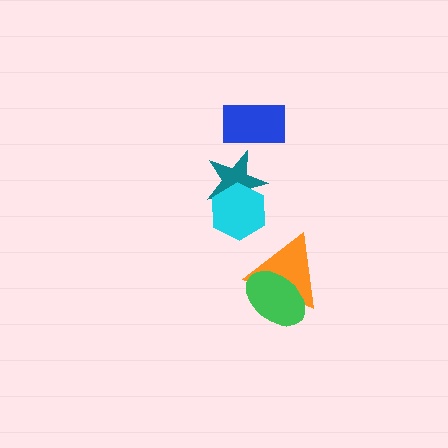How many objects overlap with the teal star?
1 object overlaps with the teal star.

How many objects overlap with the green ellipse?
1 object overlaps with the green ellipse.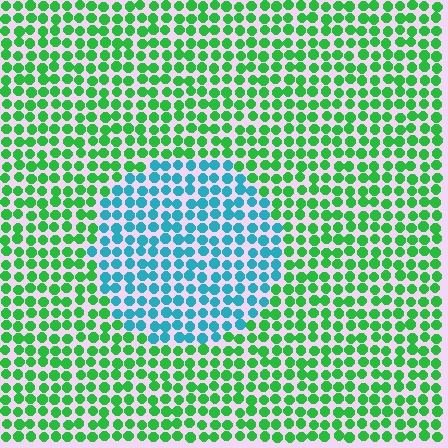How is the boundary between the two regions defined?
The boundary is defined purely by a slight shift in hue (about 58 degrees). Spacing, size, and orientation are identical on both sides.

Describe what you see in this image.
The image is filled with small green elements in a uniform arrangement. A circle-shaped region is visible where the elements are tinted to a slightly different hue, forming a subtle color boundary.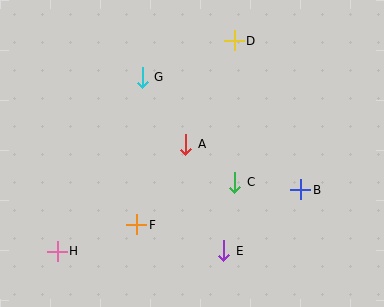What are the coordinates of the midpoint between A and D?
The midpoint between A and D is at (210, 93).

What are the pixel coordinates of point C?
Point C is at (235, 182).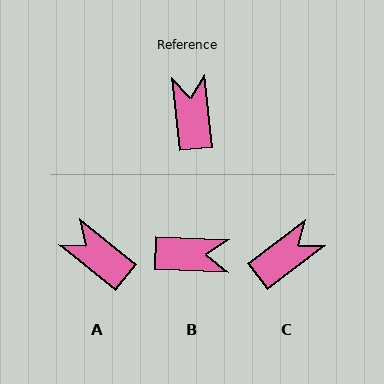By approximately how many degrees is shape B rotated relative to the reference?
Approximately 98 degrees clockwise.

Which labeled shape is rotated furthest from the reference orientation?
B, about 98 degrees away.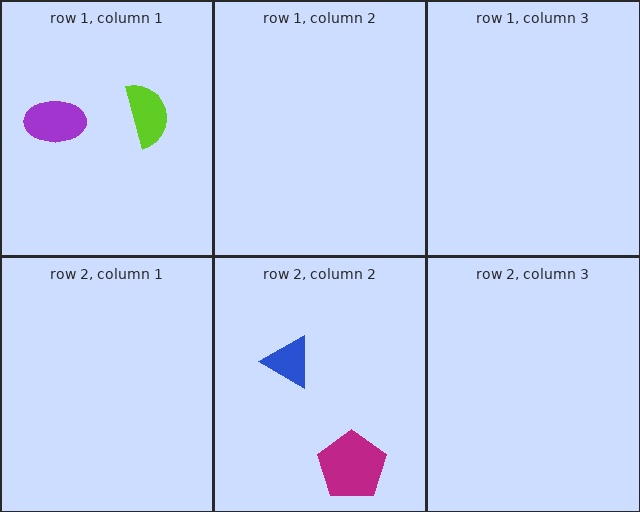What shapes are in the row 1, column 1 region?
The lime semicircle, the purple ellipse.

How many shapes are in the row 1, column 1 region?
2.